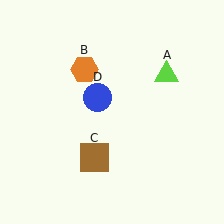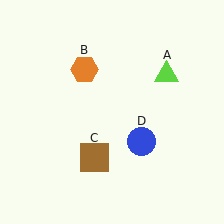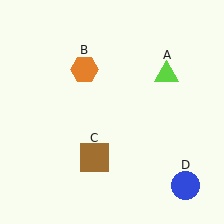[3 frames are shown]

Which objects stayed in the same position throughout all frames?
Lime triangle (object A) and orange hexagon (object B) and brown square (object C) remained stationary.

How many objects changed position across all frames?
1 object changed position: blue circle (object D).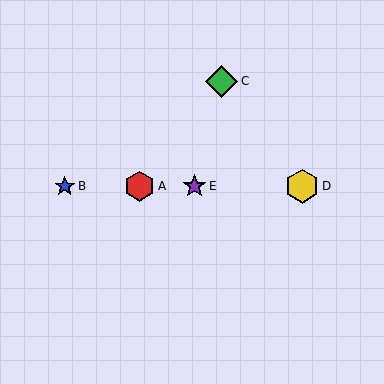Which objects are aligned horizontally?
Objects A, B, D, E are aligned horizontally.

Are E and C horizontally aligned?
No, E is at y≈186 and C is at y≈81.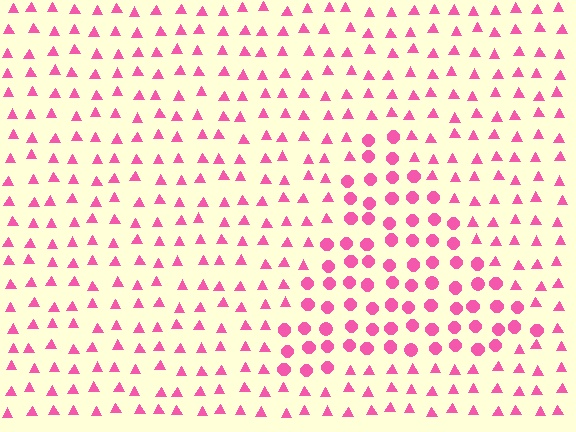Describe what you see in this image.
The image is filled with small pink elements arranged in a uniform grid. A triangle-shaped region contains circles, while the surrounding area contains triangles. The boundary is defined purely by the change in element shape.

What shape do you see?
I see a triangle.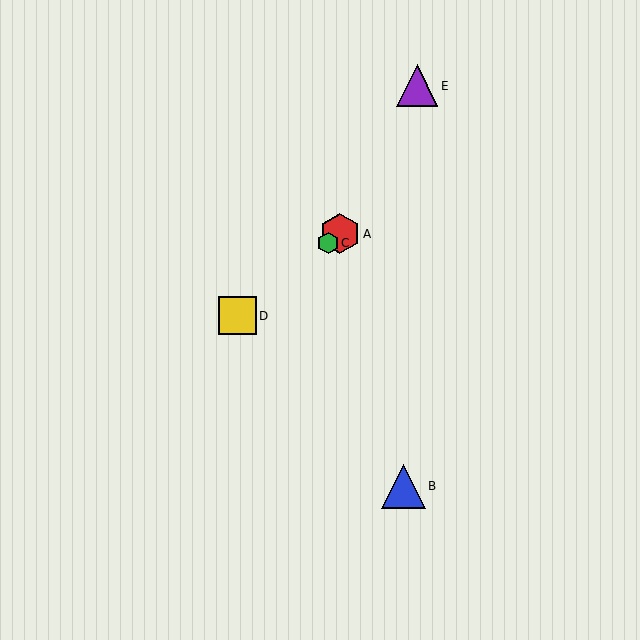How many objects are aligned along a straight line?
3 objects (A, C, D) are aligned along a straight line.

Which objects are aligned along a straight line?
Objects A, C, D are aligned along a straight line.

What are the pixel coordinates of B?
Object B is at (404, 486).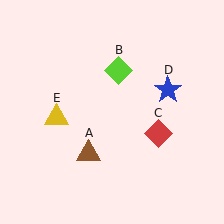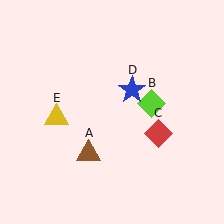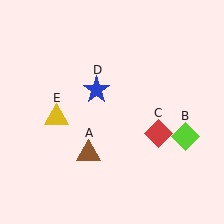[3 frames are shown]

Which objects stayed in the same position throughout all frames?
Brown triangle (object A) and red diamond (object C) and yellow triangle (object E) remained stationary.